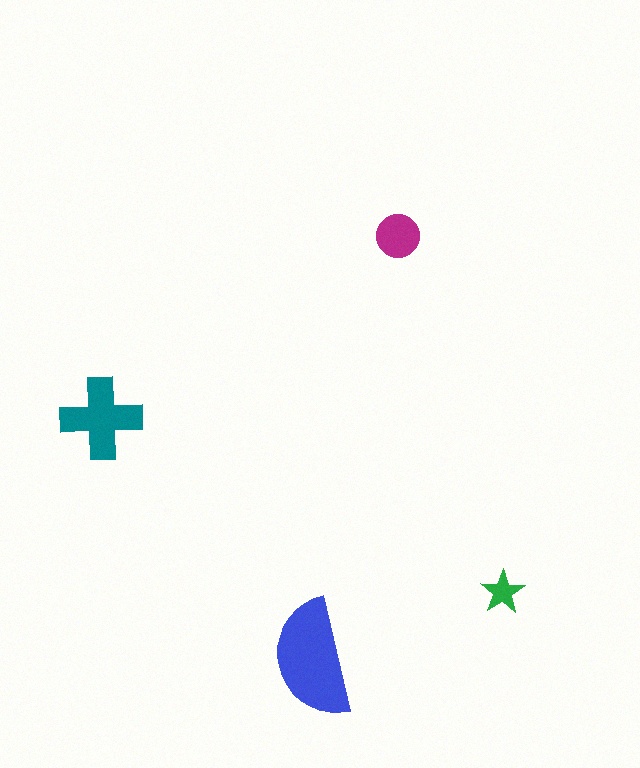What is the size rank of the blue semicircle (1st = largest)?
1st.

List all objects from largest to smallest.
The blue semicircle, the teal cross, the magenta circle, the green star.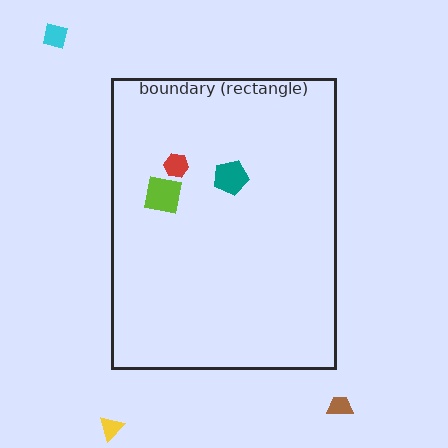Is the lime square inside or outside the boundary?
Inside.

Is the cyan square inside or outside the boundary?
Outside.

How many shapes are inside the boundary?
3 inside, 3 outside.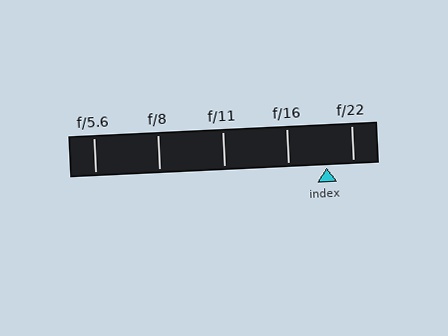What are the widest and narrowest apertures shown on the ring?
The widest aperture shown is f/5.6 and the narrowest is f/22.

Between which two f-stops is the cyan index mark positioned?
The index mark is between f/16 and f/22.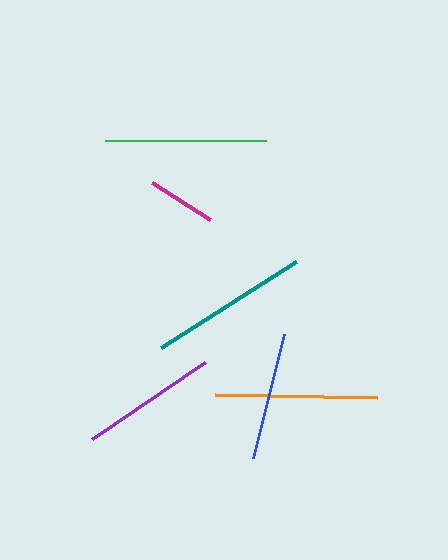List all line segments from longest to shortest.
From longest to shortest: orange, green, teal, purple, blue, magenta.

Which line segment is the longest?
The orange line is the longest at approximately 161 pixels.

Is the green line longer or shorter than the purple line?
The green line is longer than the purple line.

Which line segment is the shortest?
The magenta line is the shortest at approximately 69 pixels.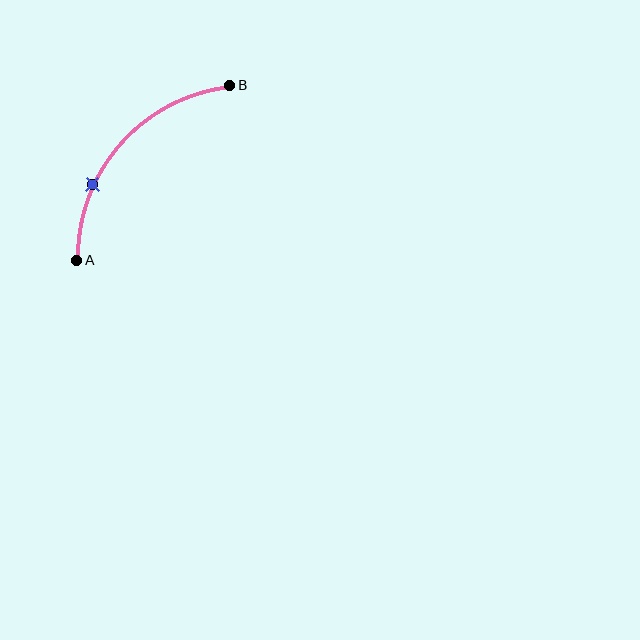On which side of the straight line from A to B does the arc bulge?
The arc bulges above and to the left of the straight line connecting A and B.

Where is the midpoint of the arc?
The arc midpoint is the point on the curve farthest from the straight line joining A and B. It sits above and to the left of that line.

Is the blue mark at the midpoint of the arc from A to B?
No. The blue mark lies on the arc but is closer to endpoint A. The arc midpoint would be at the point on the curve equidistant along the arc from both A and B.